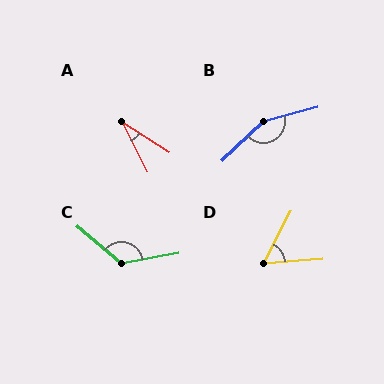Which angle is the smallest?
A, at approximately 31 degrees.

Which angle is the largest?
B, at approximately 151 degrees.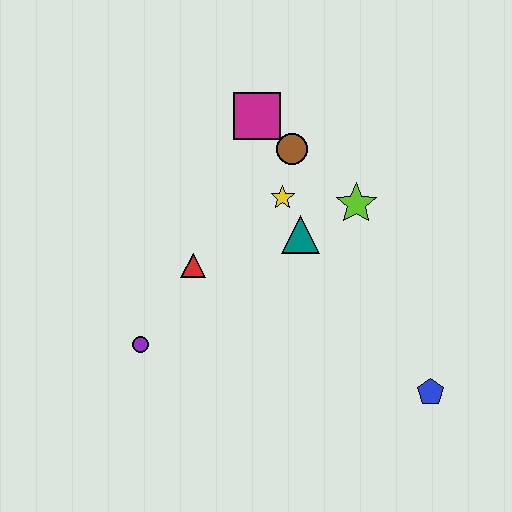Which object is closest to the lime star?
The teal triangle is closest to the lime star.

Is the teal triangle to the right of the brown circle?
Yes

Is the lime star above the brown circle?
No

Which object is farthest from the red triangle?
The blue pentagon is farthest from the red triangle.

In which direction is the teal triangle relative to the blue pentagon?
The teal triangle is above the blue pentagon.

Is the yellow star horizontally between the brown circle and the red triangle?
Yes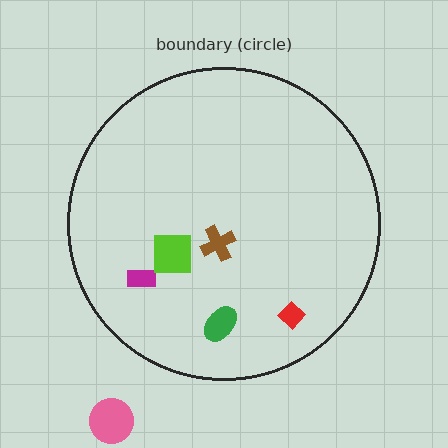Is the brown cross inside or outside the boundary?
Inside.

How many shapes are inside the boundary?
5 inside, 1 outside.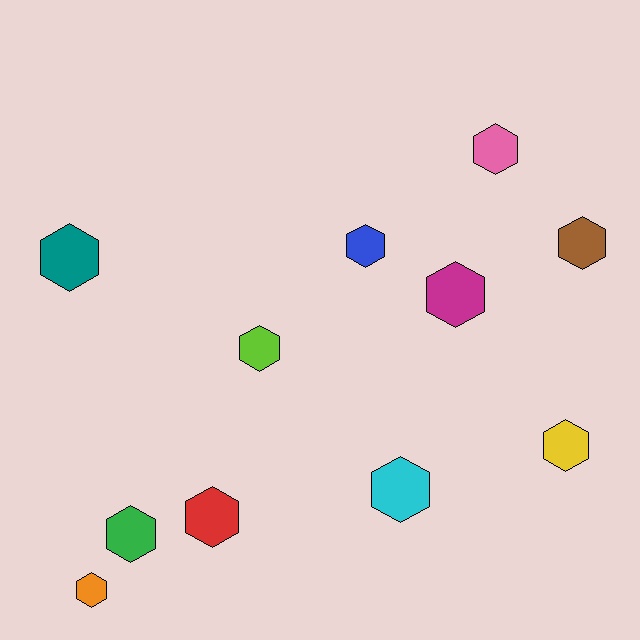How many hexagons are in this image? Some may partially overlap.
There are 11 hexagons.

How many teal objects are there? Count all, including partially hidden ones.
There is 1 teal object.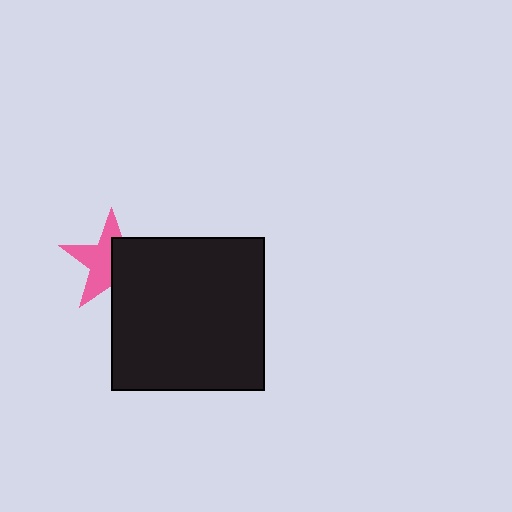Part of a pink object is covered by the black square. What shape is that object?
It is a star.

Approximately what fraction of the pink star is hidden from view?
Roughly 46% of the pink star is hidden behind the black square.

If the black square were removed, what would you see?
You would see the complete pink star.